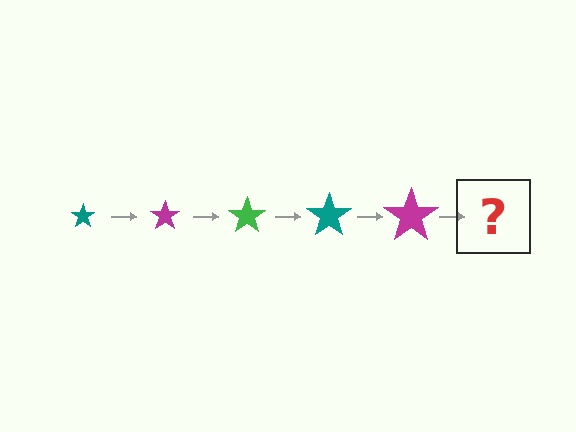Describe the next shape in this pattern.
It should be a green star, larger than the previous one.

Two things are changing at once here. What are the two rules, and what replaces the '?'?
The two rules are that the star grows larger each step and the color cycles through teal, magenta, and green. The '?' should be a green star, larger than the previous one.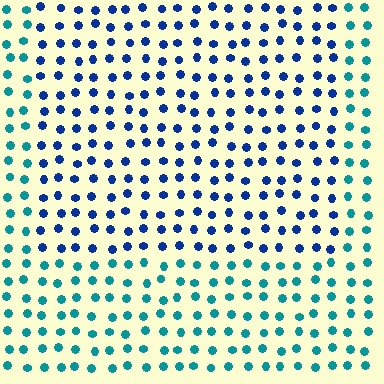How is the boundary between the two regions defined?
The boundary is defined purely by a slight shift in hue (about 41 degrees). Spacing, size, and orientation are identical on both sides.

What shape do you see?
I see a rectangle.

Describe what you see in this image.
The image is filled with small teal elements in a uniform arrangement. A rectangle-shaped region is visible where the elements are tinted to a slightly different hue, forming a subtle color boundary.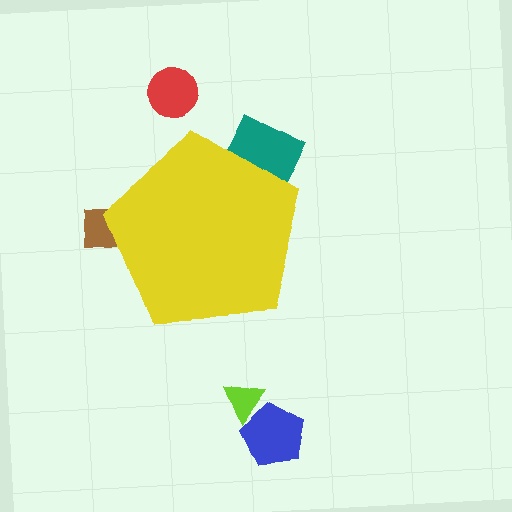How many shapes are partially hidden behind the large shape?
2 shapes are partially hidden.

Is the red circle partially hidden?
No, the red circle is fully visible.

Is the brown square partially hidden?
Yes, the brown square is partially hidden behind the yellow pentagon.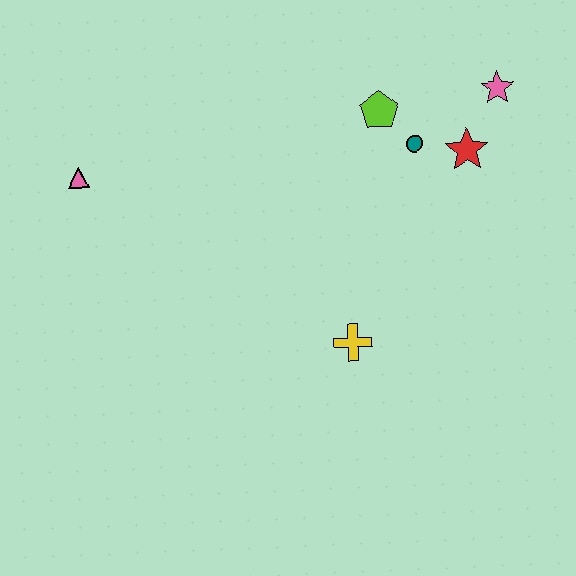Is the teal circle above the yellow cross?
Yes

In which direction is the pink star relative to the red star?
The pink star is above the red star.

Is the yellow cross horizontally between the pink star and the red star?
No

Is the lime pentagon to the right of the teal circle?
No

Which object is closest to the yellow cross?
The teal circle is closest to the yellow cross.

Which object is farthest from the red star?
The pink triangle is farthest from the red star.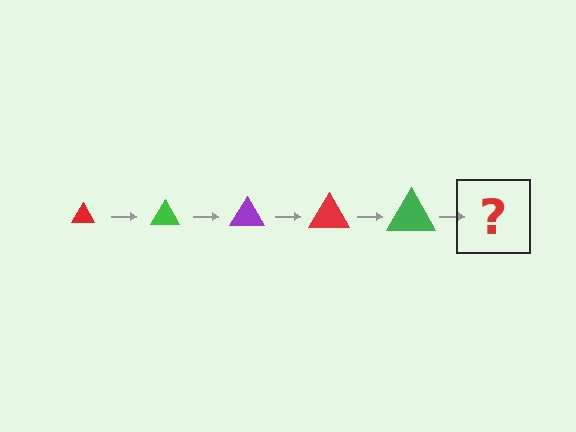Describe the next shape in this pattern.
It should be a purple triangle, larger than the previous one.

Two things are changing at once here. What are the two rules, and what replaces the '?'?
The two rules are that the triangle grows larger each step and the color cycles through red, green, and purple. The '?' should be a purple triangle, larger than the previous one.